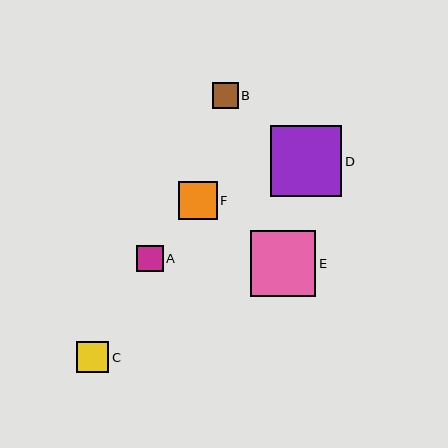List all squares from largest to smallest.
From largest to smallest: D, E, F, C, A, B.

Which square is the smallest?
Square B is the smallest with a size of approximately 26 pixels.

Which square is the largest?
Square D is the largest with a size of approximately 71 pixels.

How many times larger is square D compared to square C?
Square D is approximately 2.3 times the size of square C.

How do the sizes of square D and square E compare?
Square D and square E are approximately the same size.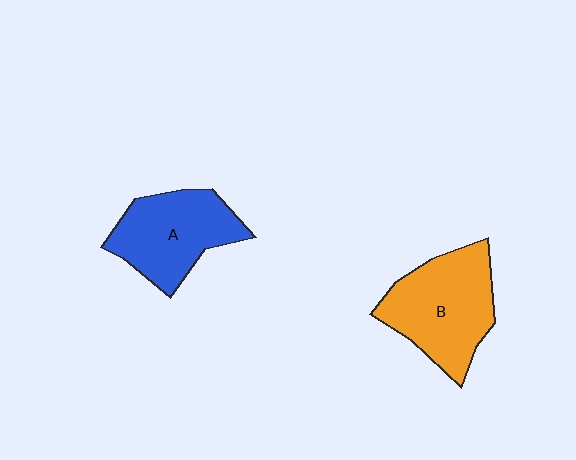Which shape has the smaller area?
Shape A (blue).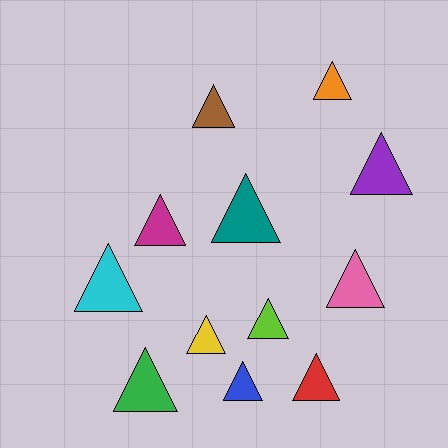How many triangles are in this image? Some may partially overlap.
There are 12 triangles.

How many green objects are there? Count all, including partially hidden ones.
There is 1 green object.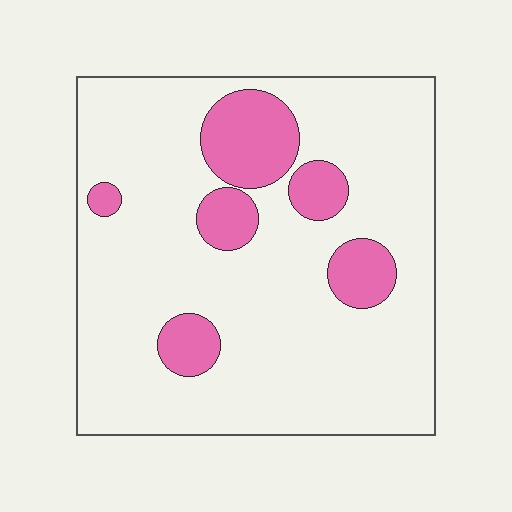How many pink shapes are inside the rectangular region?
6.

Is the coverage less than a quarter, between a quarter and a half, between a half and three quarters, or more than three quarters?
Less than a quarter.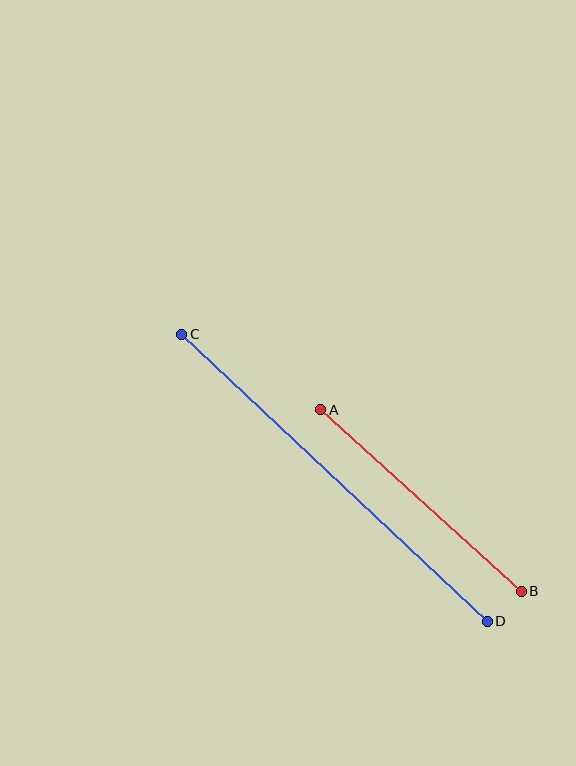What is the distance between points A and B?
The distance is approximately 270 pixels.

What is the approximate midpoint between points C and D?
The midpoint is at approximately (334, 478) pixels.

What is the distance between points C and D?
The distance is approximately 419 pixels.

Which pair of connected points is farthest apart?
Points C and D are farthest apart.